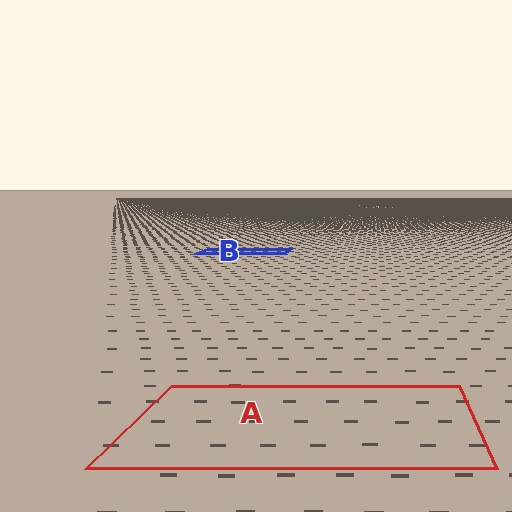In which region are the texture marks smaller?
The texture marks are smaller in region B, because it is farther away.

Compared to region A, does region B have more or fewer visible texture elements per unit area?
Region B has more texture elements per unit area — they are packed more densely because it is farther away.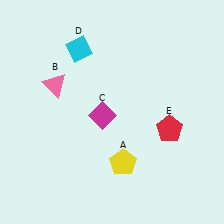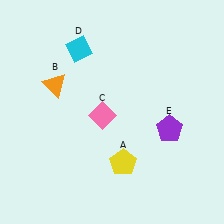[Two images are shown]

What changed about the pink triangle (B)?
In Image 1, B is pink. In Image 2, it changed to orange.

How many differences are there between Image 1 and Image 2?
There are 3 differences between the two images.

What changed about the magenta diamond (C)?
In Image 1, C is magenta. In Image 2, it changed to pink.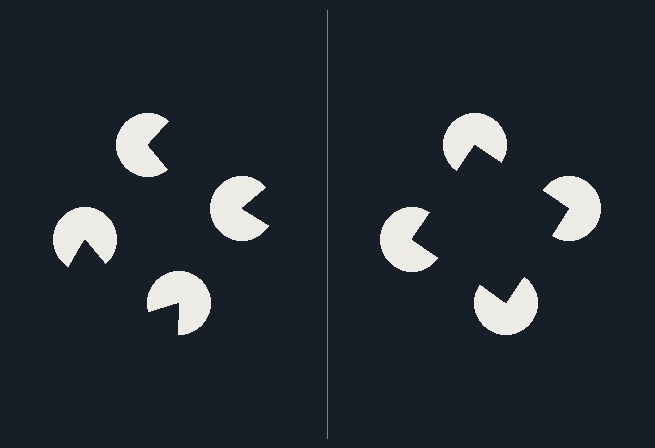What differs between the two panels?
The pac-man discs are positioned identically on both sides; only the wedge orientations differ. On the right they align to a square; on the left they are misaligned.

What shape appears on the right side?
An illusory square.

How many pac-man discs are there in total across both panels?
8 — 4 on each side.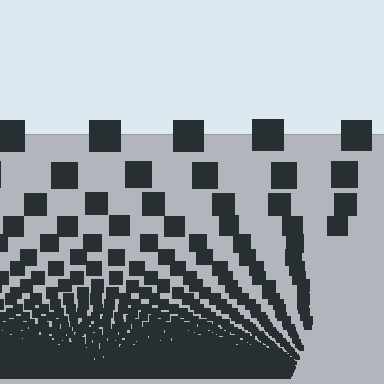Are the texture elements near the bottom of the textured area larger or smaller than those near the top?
Smaller. The gradient is inverted — elements near the bottom are smaller and denser.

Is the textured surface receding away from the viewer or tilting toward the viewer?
The surface appears to tilt toward the viewer. Texture elements get larger and sparser toward the top.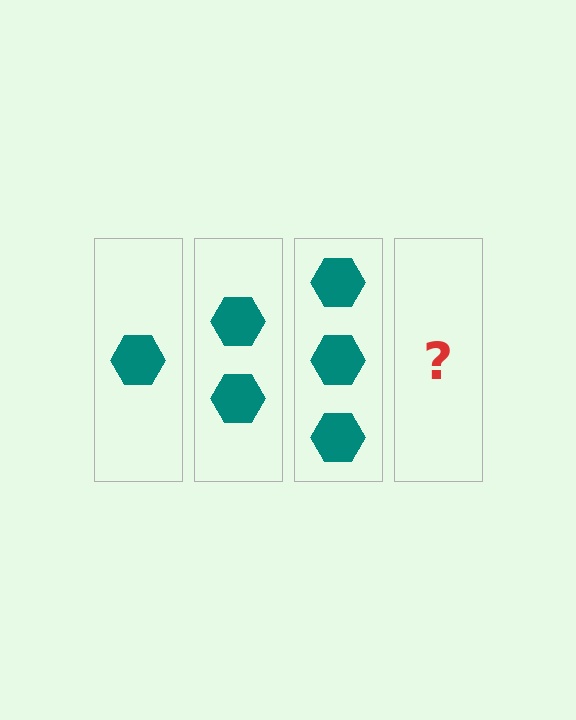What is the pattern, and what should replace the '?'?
The pattern is that each step adds one more hexagon. The '?' should be 4 hexagons.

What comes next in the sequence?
The next element should be 4 hexagons.